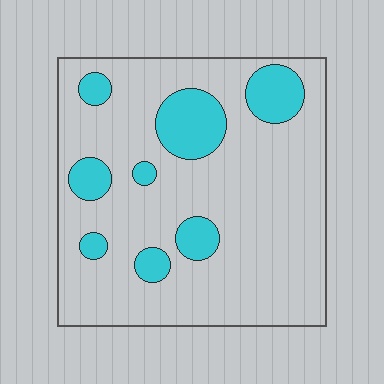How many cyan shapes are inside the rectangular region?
8.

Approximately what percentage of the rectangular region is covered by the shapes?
Approximately 20%.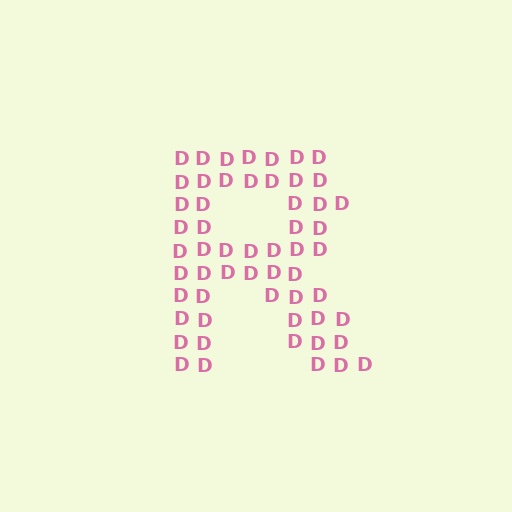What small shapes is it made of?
It is made of small letter D's.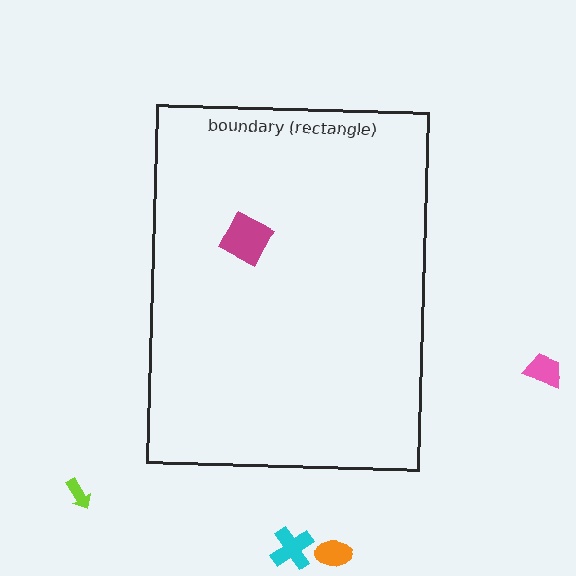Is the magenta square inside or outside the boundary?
Inside.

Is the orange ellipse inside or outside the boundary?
Outside.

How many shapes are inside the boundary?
1 inside, 4 outside.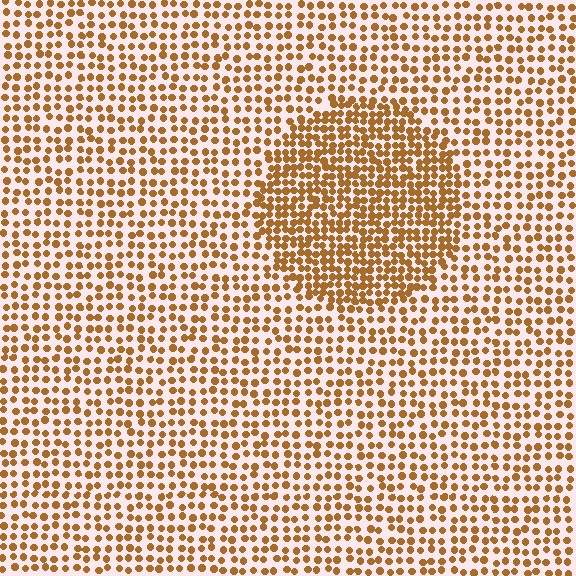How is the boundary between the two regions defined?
The boundary is defined by a change in element density (approximately 1.8x ratio). All elements are the same color, size, and shape.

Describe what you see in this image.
The image contains small brown elements arranged at two different densities. A circle-shaped region is visible where the elements are more densely packed than the surrounding area.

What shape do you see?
I see a circle.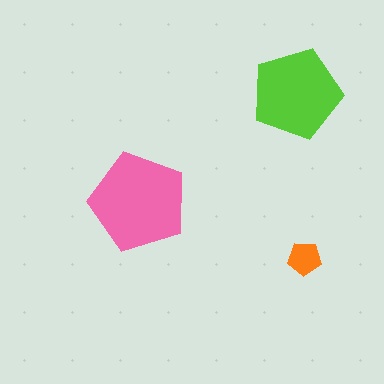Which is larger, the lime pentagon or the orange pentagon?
The lime one.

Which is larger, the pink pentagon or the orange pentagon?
The pink one.